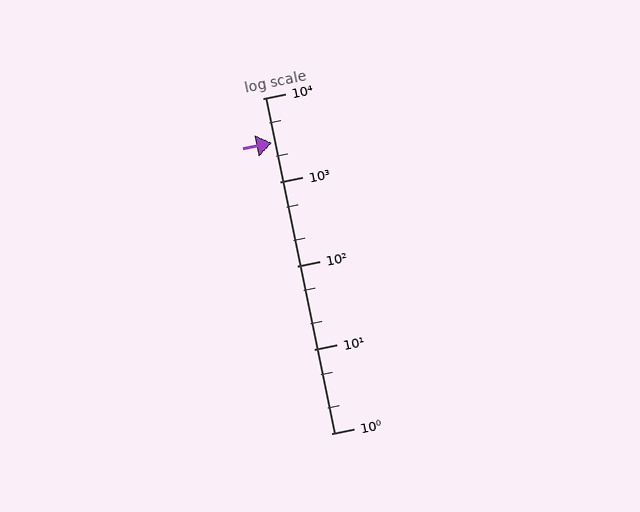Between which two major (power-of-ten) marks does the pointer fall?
The pointer is between 1000 and 10000.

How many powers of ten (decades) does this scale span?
The scale spans 4 decades, from 1 to 10000.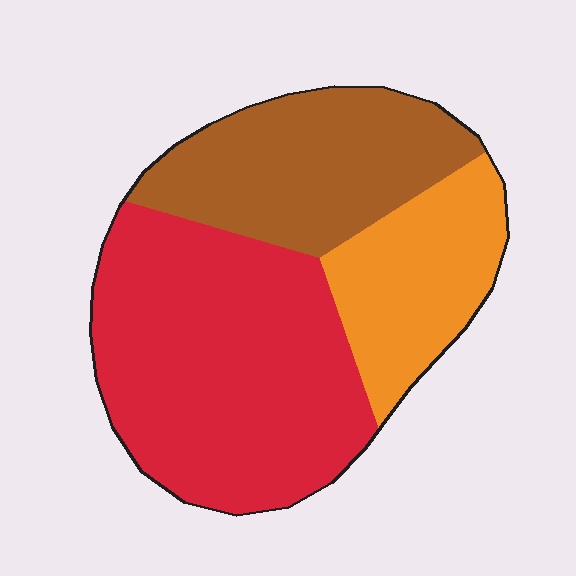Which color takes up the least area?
Orange, at roughly 20%.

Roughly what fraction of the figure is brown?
Brown covers roughly 30% of the figure.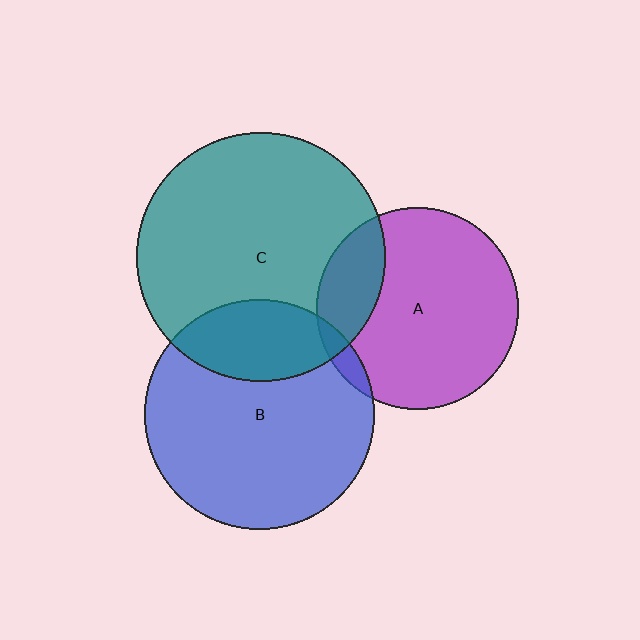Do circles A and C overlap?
Yes.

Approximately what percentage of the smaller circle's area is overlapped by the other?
Approximately 20%.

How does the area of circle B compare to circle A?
Approximately 1.3 times.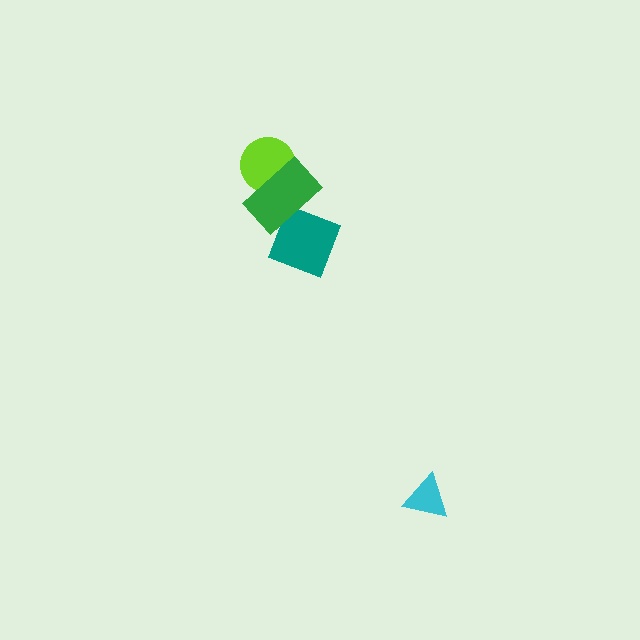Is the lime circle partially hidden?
Yes, it is partially covered by another shape.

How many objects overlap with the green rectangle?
2 objects overlap with the green rectangle.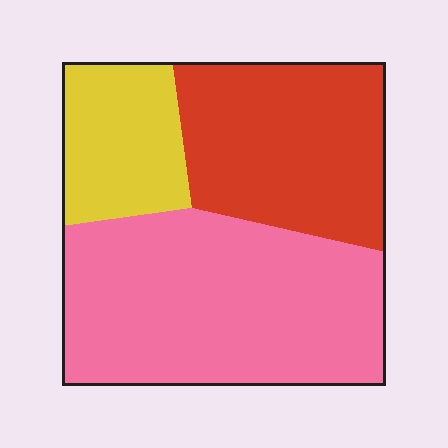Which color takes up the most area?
Pink, at roughly 50%.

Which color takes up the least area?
Yellow, at roughly 20%.